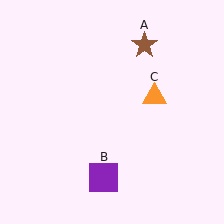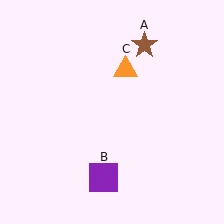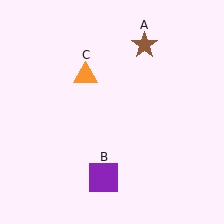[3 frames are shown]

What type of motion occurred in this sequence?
The orange triangle (object C) rotated counterclockwise around the center of the scene.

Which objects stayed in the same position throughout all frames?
Brown star (object A) and purple square (object B) remained stationary.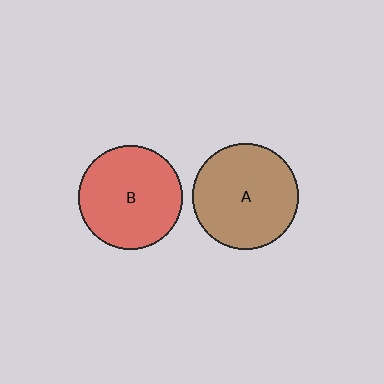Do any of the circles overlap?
No, none of the circles overlap.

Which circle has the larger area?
Circle A (brown).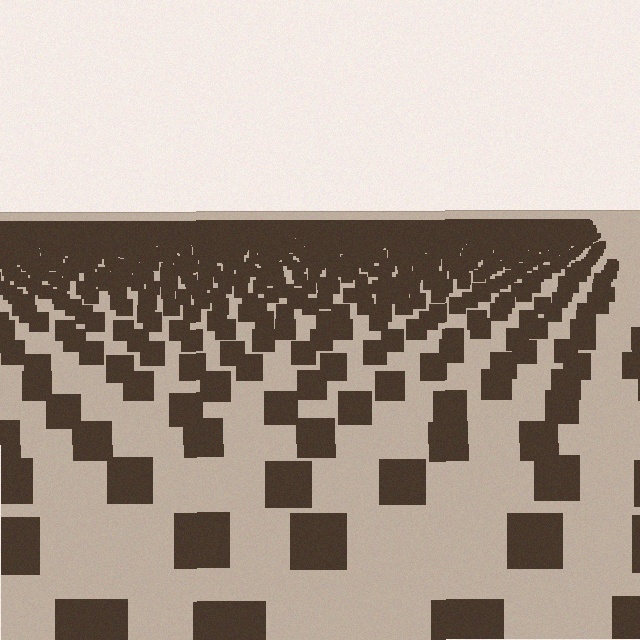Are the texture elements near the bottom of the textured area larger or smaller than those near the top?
Larger. Near the bottom, elements are closer to the viewer and appear at a bigger on-screen size.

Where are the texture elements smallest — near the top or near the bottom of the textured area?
Near the top.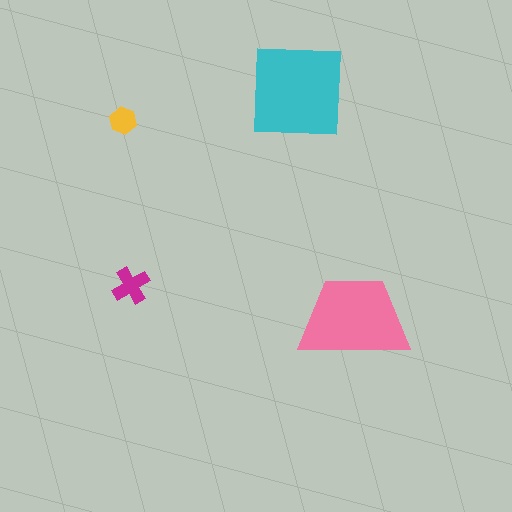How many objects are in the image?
There are 4 objects in the image.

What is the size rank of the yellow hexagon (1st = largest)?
4th.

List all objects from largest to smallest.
The cyan square, the pink trapezoid, the magenta cross, the yellow hexagon.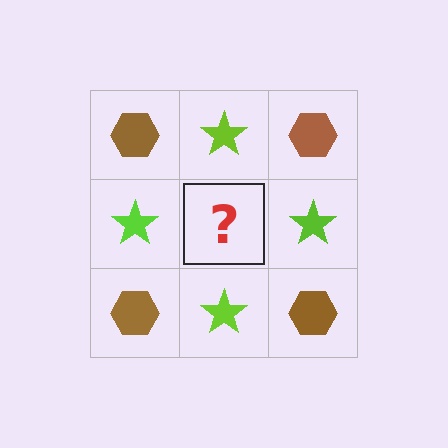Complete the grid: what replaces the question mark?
The question mark should be replaced with a brown hexagon.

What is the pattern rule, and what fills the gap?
The rule is that it alternates brown hexagon and lime star in a checkerboard pattern. The gap should be filled with a brown hexagon.